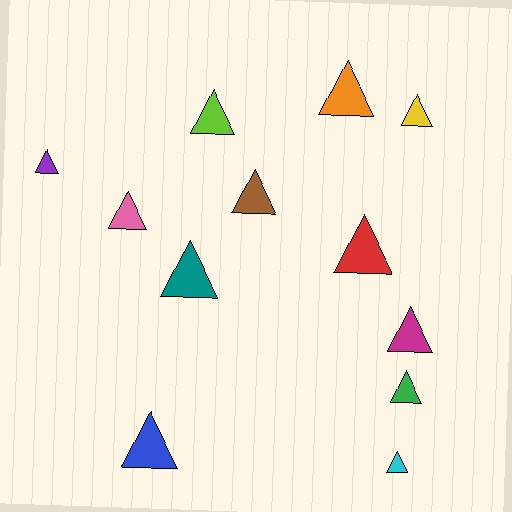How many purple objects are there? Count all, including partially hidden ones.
There is 1 purple object.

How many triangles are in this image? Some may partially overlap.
There are 12 triangles.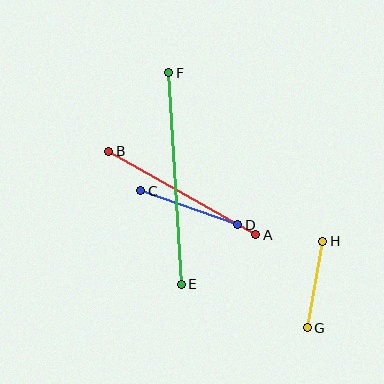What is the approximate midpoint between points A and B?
The midpoint is at approximately (182, 193) pixels.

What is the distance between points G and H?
The distance is approximately 88 pixels.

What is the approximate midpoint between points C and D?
The midpoint is at approximately (189, 208) pixels.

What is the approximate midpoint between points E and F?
The midpoint is at approximately (175, 179) pixels.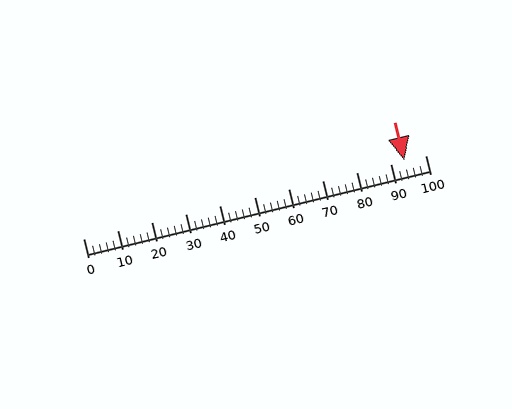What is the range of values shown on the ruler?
The ruler shows values from 0 to 100.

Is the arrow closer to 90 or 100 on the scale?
The arrow is closer to 90.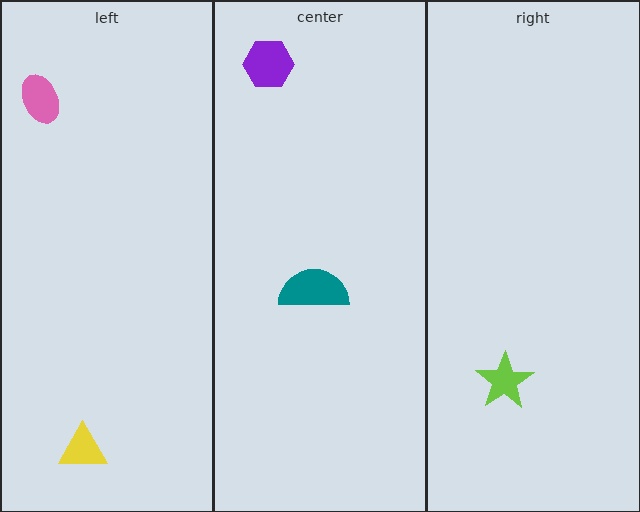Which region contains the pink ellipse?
The left region.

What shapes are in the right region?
The lime star.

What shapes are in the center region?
The teal semicircle, the purple hexagon.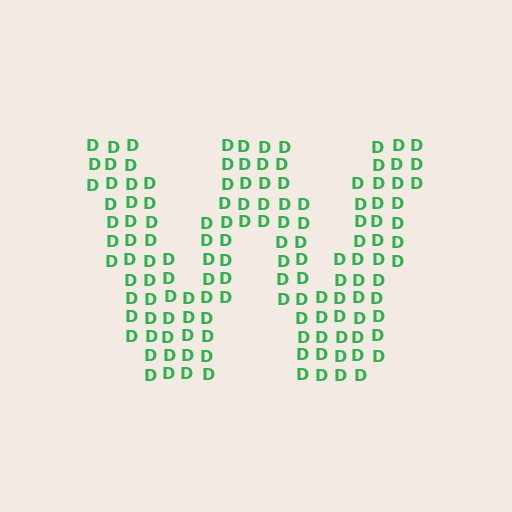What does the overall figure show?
The overall figure shows the letter W.